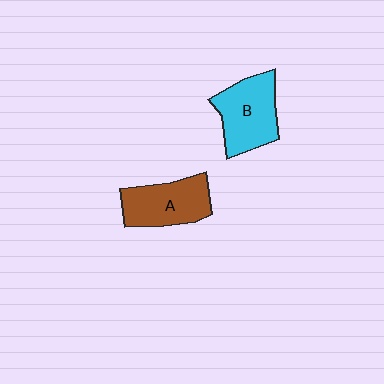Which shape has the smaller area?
Shape A (brown).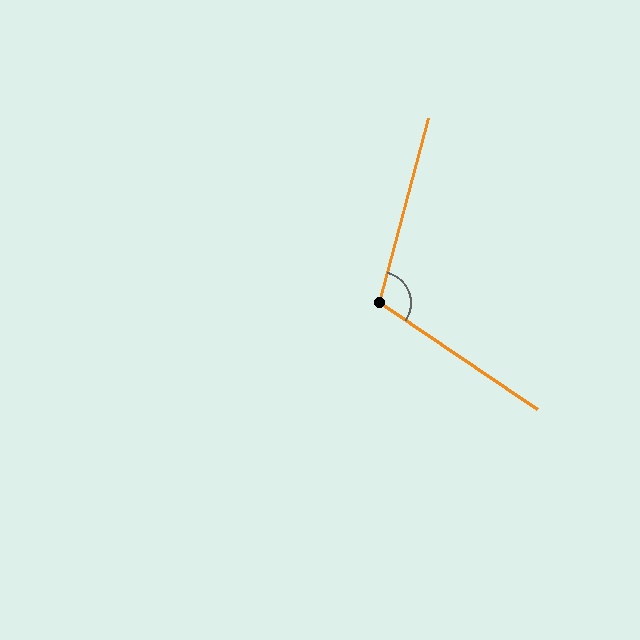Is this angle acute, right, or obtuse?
It is obtuse.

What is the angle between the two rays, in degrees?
Approximately 109 degrees.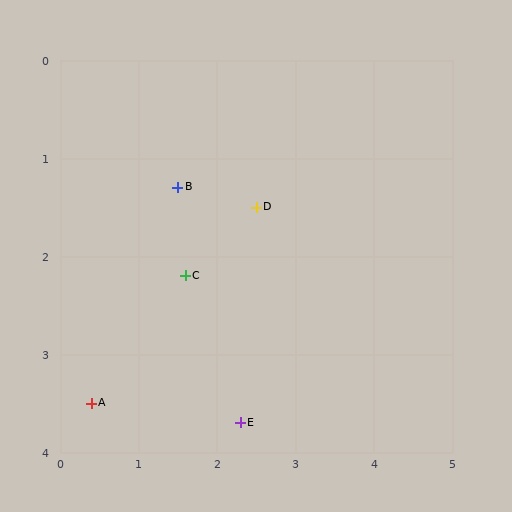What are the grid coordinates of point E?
Point E is at approximately (2.3, 3.7).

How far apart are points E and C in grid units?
Points E and C are about 1.7 grid units apart.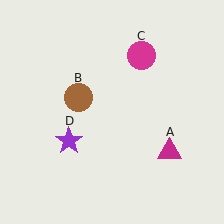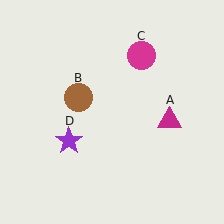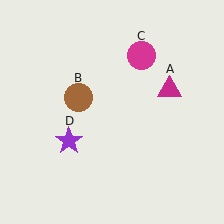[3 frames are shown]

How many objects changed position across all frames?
1 object changed position: magenta triangle (object A).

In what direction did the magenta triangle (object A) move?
The magenta triangle (object A) moved up.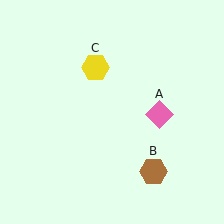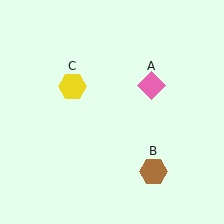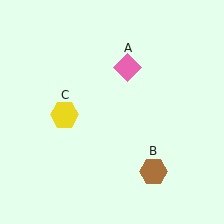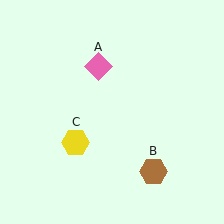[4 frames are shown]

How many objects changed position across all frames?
2 objects changed position: pink diamond (object A), yellow hexagon (object C).